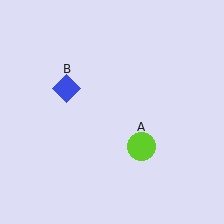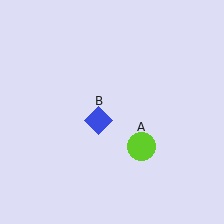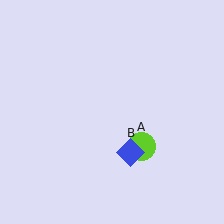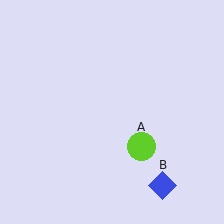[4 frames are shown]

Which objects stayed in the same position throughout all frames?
Lime circle (object A) remained stationary.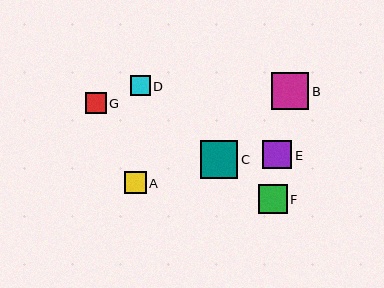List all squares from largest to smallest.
From largest to smallest: C, B, F, E, A, G, D.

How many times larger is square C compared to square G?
Square C is approximately 1.8 times the size of square G.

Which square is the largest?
Square C is the largest with a size of approximately 38 pixels.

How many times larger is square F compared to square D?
Square F is approximately 1.4 times the size of square D.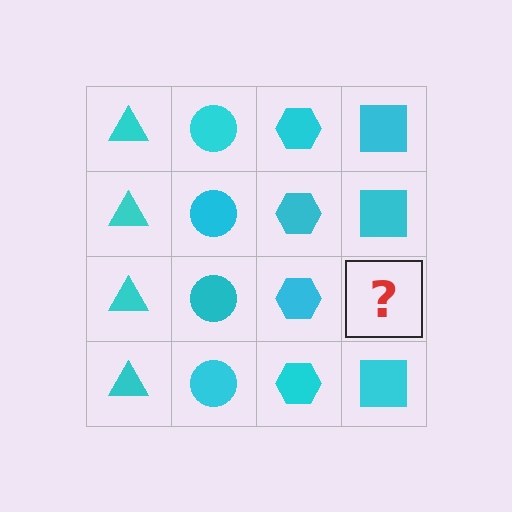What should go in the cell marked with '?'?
The missing cell should contain a cyan square.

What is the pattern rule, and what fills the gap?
The rule is that each column has a consistent shape. The gap should be filled with a cyan square.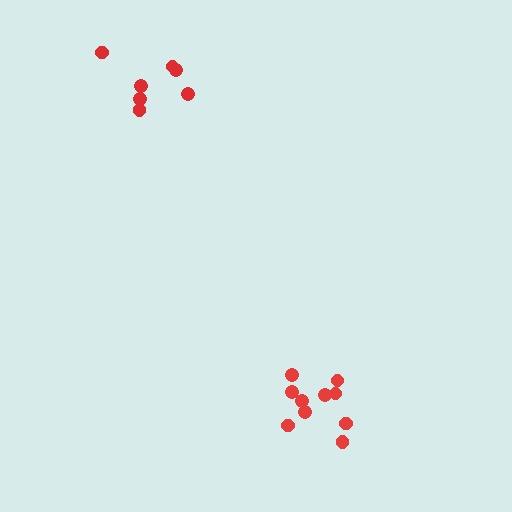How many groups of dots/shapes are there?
There are 2 groups.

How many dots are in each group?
Group 1: 7 dots, Group 2: 10 dots (17 total).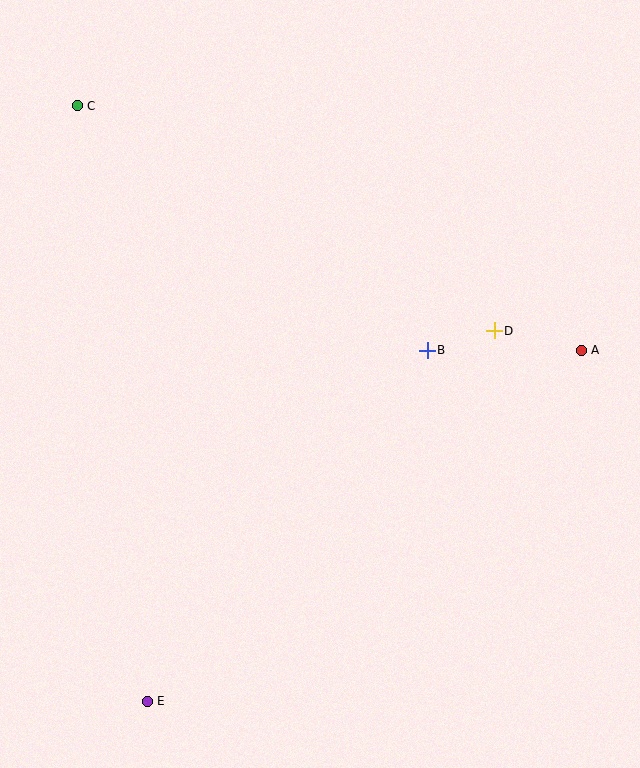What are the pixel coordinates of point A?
Point A is at (581, 350).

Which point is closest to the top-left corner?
Point C is closest to the top-left corner.